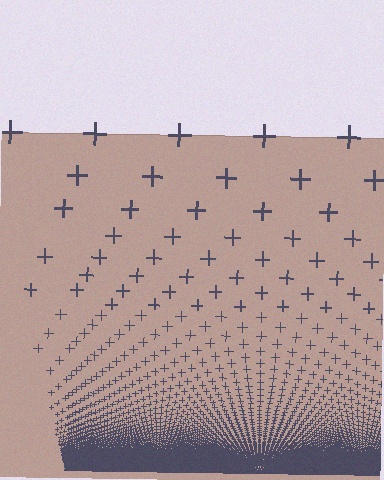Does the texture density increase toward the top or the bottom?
Density increases toward the bottom.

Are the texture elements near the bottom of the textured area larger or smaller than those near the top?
Smaller. The gradient is inverted — elements near the bottom are smaller and denser.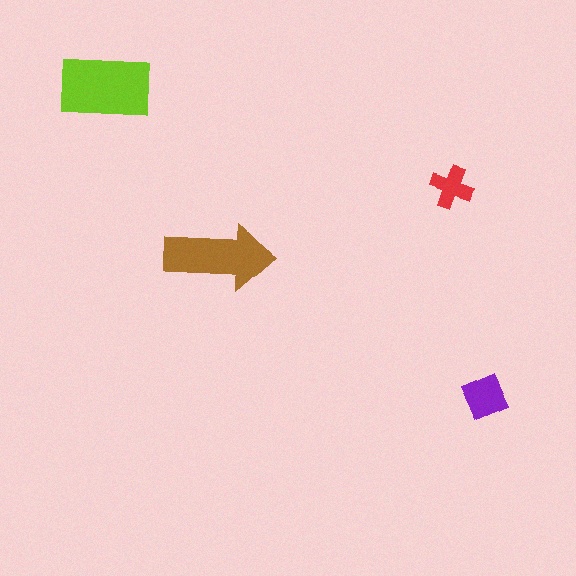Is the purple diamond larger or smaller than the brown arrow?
Smaller.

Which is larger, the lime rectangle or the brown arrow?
The lime rectangle.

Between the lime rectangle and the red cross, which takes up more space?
The lime rectangle.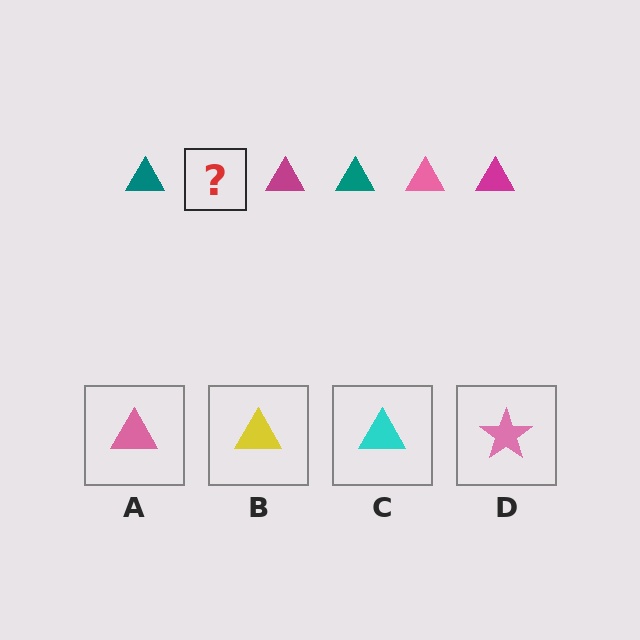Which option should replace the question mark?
Option A.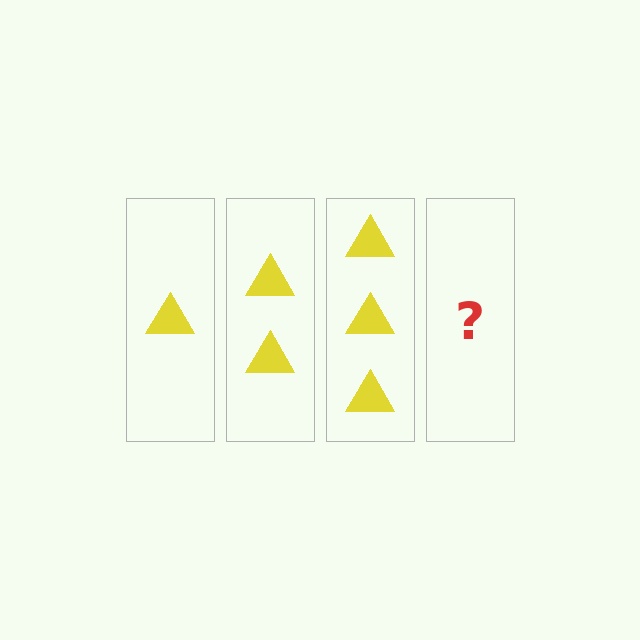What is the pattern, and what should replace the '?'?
The pattern is that each step adds one more triangle. The '?' should be 4 triangles.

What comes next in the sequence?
The next element should be 4 triangles.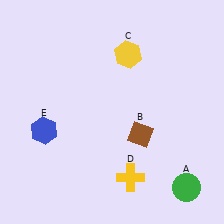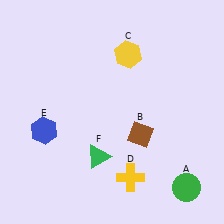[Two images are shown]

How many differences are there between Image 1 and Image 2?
There is 1 difference between the two images.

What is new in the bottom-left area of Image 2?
A green triangle (F) was added in the bottom-left area of Image 2.